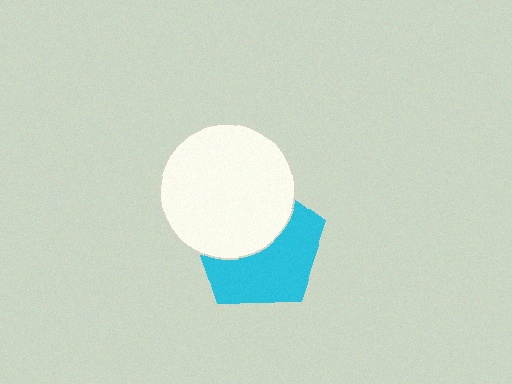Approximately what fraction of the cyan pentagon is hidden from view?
Roughly 47% of the cyan pentagon is hidden behind the white circle.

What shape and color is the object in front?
The object in front is a white circle.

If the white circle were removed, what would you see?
You would see the complete cyan pentagon.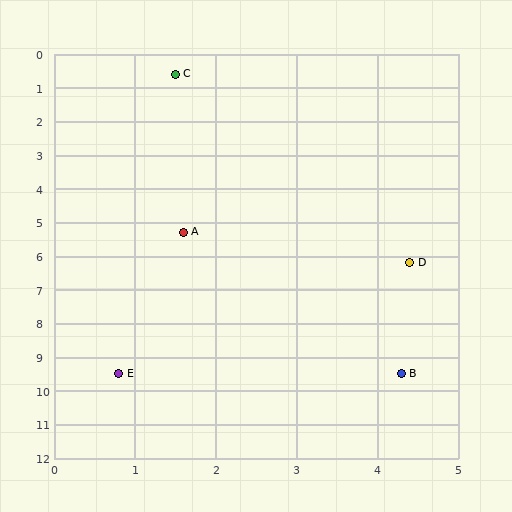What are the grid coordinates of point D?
Point D is at approximately (4.4, 6.2).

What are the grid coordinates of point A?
Point A is at approximately (1.6, 5.3).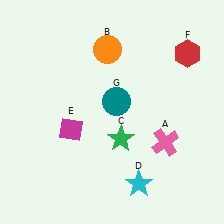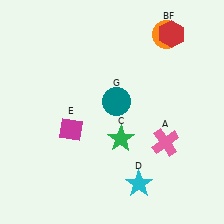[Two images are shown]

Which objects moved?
The objects that moved are: the orange circle (B), the red hexagon (F).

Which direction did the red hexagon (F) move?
The red hexagon (F) moved up.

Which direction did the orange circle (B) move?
The orange circle (B) moved right.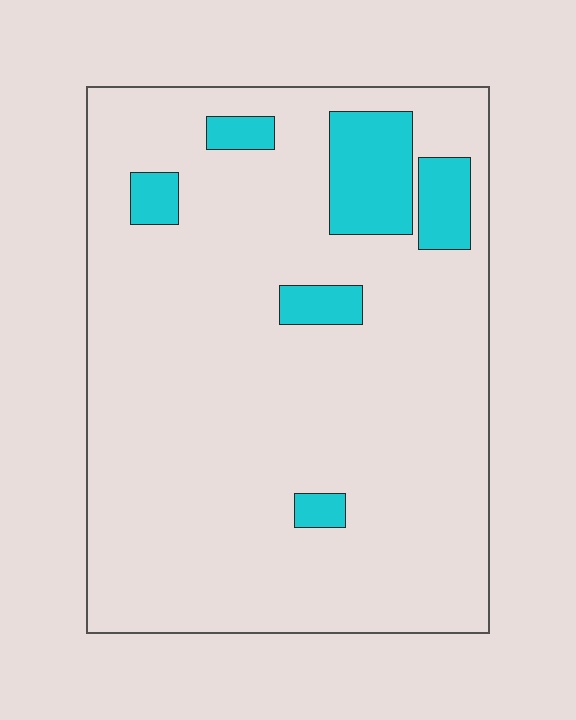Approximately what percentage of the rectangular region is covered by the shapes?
Approximately 10%.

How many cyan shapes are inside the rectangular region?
6.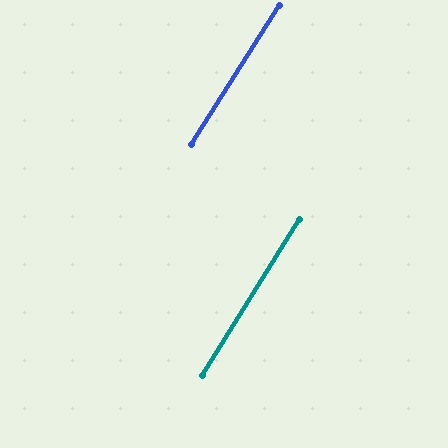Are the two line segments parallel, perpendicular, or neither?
Parallel — their directions differ by only 0.4°.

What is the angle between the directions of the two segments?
Approximately 0 degrees.